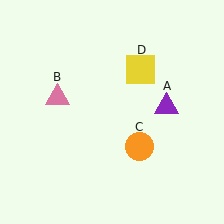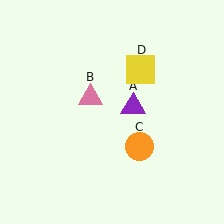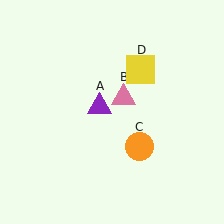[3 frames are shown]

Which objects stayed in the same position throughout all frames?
Orange circle (object C) and yellow square (object D) remained stationary.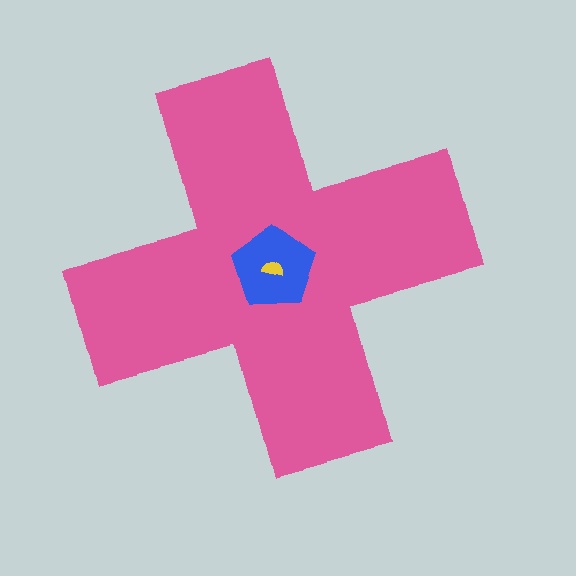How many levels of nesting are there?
3.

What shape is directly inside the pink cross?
The blue pentagon.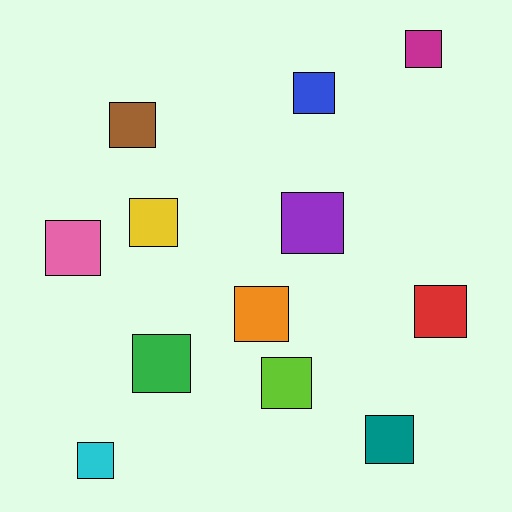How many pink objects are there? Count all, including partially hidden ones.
There is 1 pink object.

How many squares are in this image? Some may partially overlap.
There are 12 squares.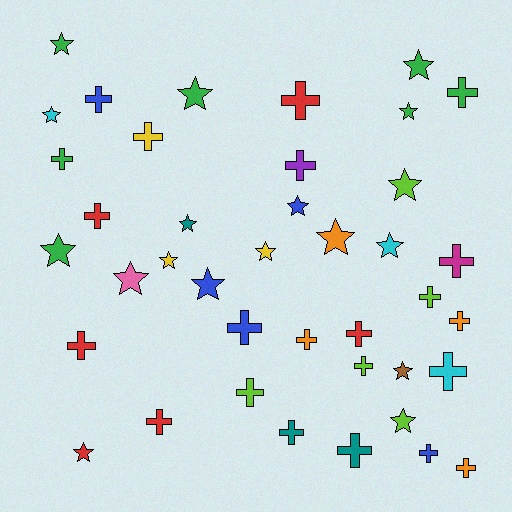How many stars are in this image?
There are 18 stars.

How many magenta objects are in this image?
There is 1 magenta object.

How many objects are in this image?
There are 40 objects.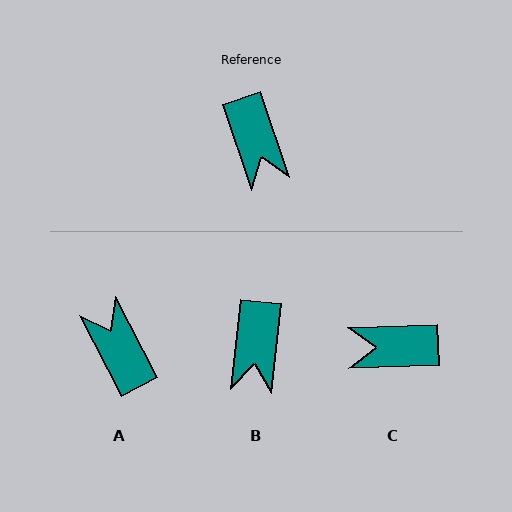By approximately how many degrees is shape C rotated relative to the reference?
Approximately 106 degrees clockwise.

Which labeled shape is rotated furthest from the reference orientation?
A, about 171 degrees away.